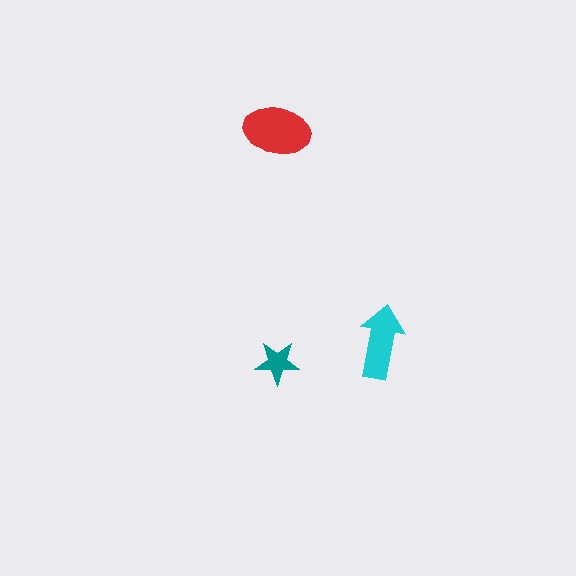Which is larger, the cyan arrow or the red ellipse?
The red ellipse.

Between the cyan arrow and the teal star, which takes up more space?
The cyan arrow.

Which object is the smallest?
The teal star.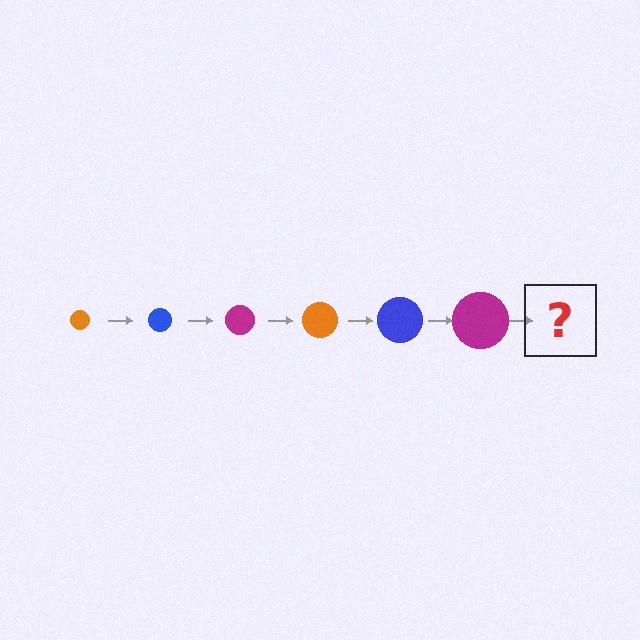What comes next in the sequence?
The next element should be an orange circle, larger than the previous one.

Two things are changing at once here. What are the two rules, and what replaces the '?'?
The two rules are that the circle grows larger each step and the color cycles through orange, blue, and magenta. The '?' should be an orange circle, larger than the previous one.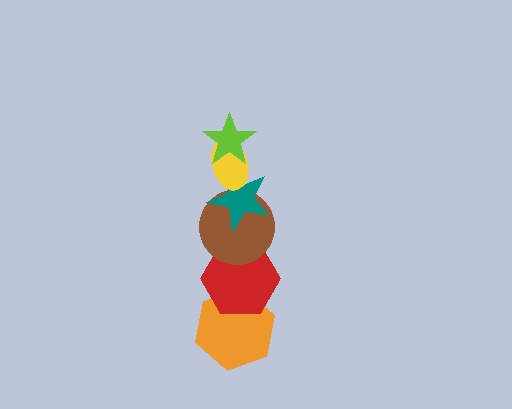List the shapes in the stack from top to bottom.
From top to bottom: the lime star, the yellow ellipse, the teal star, the brown circle, the red hexagon, the orange hexagon.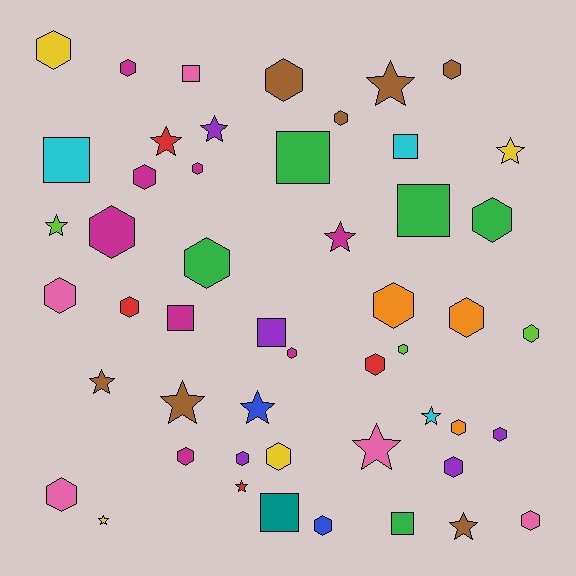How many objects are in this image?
There are 50 objects.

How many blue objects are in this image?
There are 2 blue objects.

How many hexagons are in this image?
There are 27 hexagons.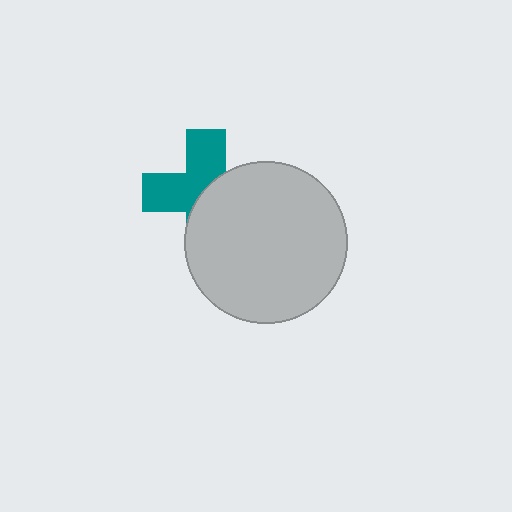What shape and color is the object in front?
The object in front is a light gray circle.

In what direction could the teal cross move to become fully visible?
The teal cross could move toward the upper-left. That would shift it out from behind the light gray circle entirely.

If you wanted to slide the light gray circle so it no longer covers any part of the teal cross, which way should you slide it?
Slide it toward the lower-right — that is the most direct way to separate the two shapes.